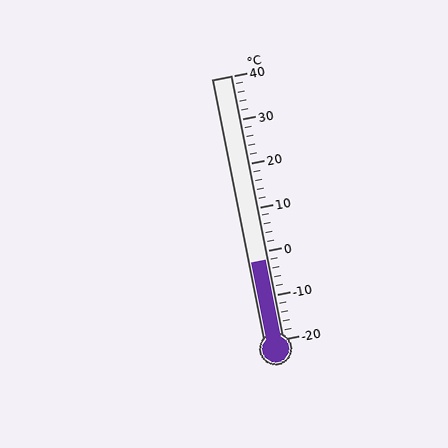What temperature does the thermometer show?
The thermometer shows approximately -2°C.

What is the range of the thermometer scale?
The thermometer scale ranges from -20°C to 40°C.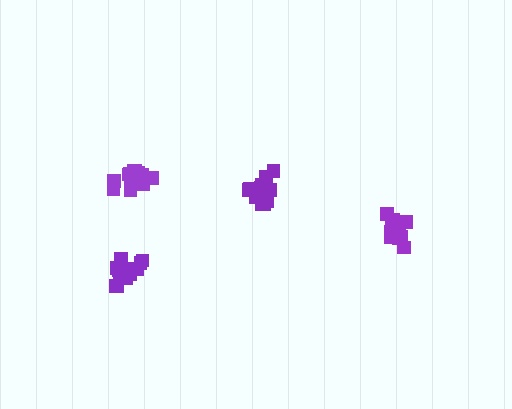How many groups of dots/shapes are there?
There are 4 groups.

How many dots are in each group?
Group 1: 12 dots, Group 2: 16 dots, Group 3: 18 dots, Group 4: 14 dots (60 total).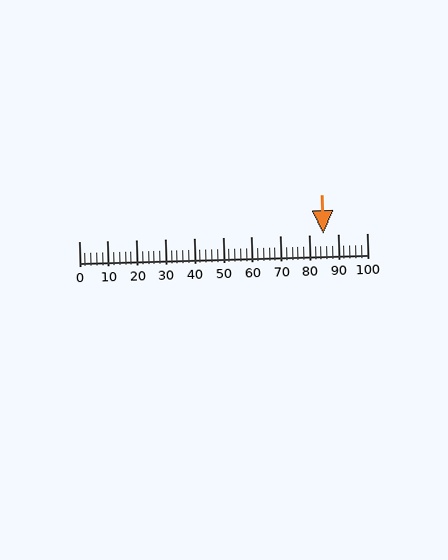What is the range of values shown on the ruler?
The ruler shows values from 0 to 100.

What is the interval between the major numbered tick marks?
The major tick marks are spaced 10 units apart.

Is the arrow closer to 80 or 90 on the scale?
The arrow is closer to 90.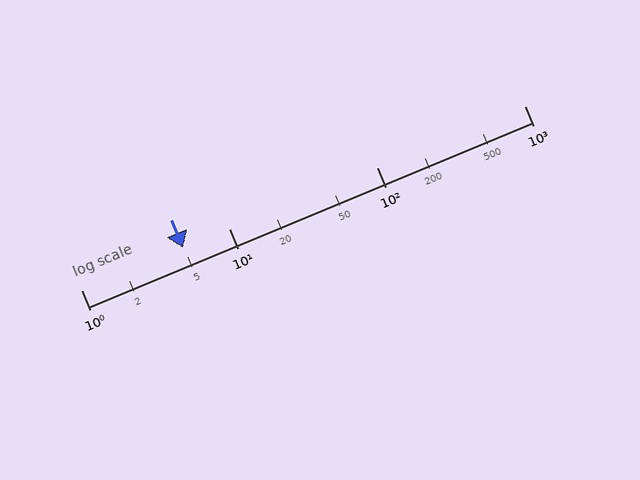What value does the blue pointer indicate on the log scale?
The pointer indicates approximately 4.9.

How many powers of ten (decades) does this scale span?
The scale spans 3 decades, from 1 to 1000.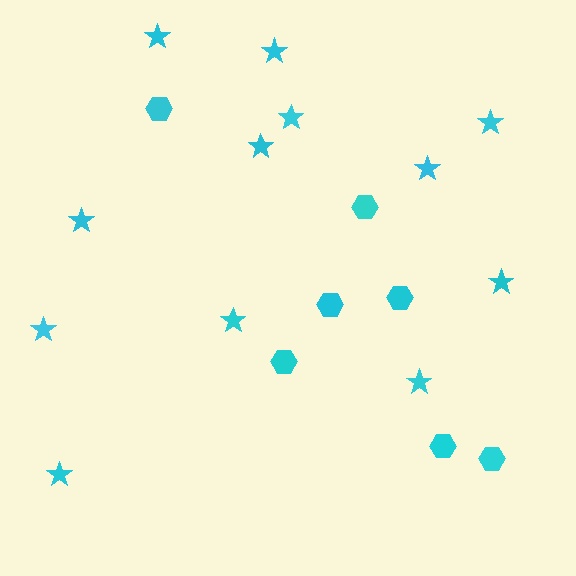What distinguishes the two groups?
There are 2 groups: one group of hexagons (7) and one group of stars (12).